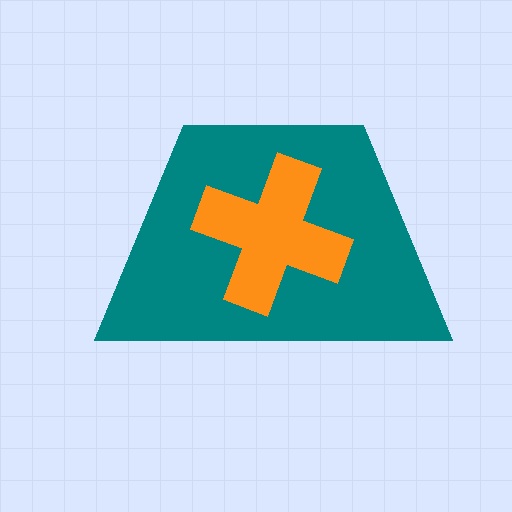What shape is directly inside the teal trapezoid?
The orange cross.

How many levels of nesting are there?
2.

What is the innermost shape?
The orange cross.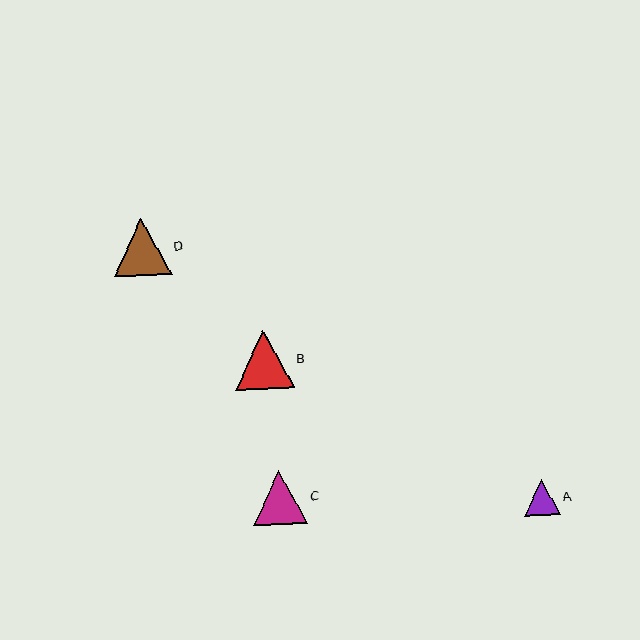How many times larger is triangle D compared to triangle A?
Triangle D is approximately 1.6 times the size of triangle A.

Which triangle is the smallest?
Triangle A is the smallest with a size of approximately 36 pixels.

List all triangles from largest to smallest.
From largest to smallest: B, D, C, A.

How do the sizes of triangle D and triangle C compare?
Triangle D and triangle C are approximately the same size.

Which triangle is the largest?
Triangle B is the largest with a size of approximately 59 pixels.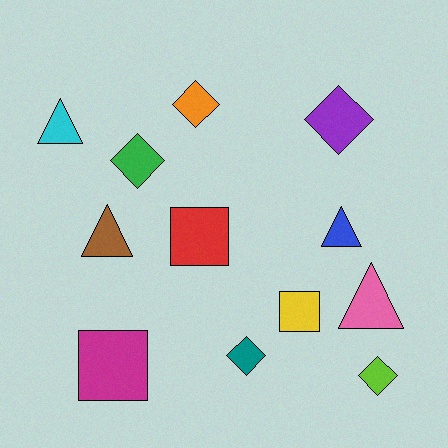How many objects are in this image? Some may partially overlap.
There are 12 objects.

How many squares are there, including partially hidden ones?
There are 3 squares.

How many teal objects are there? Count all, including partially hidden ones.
There is 1 teal object.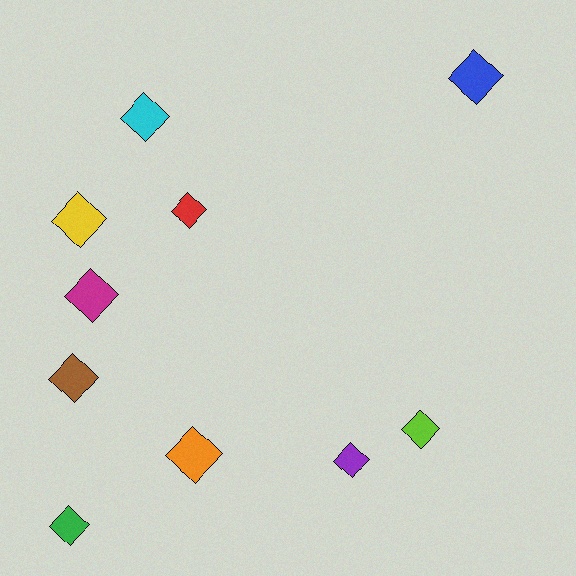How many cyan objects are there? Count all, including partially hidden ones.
There is 1 cyan object.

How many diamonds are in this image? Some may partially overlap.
There are 10 diamonds.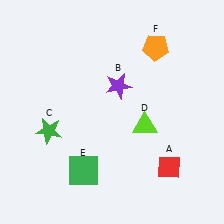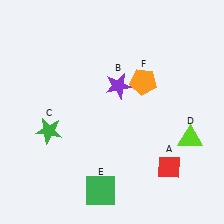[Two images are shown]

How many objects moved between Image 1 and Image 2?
3 objects moved between the two images.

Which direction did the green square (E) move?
The green square (E) moved down.